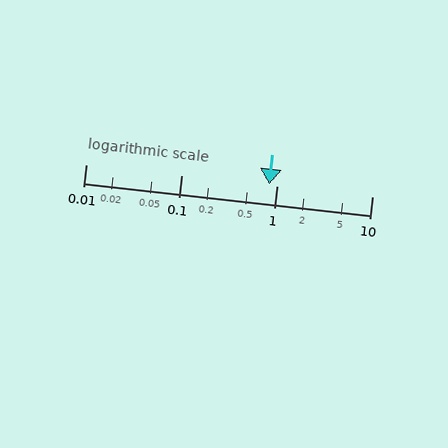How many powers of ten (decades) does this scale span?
The scale spans 3 decades, from 0.01 to 10.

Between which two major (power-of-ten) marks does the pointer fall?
The pointer is between 0.1 and 1.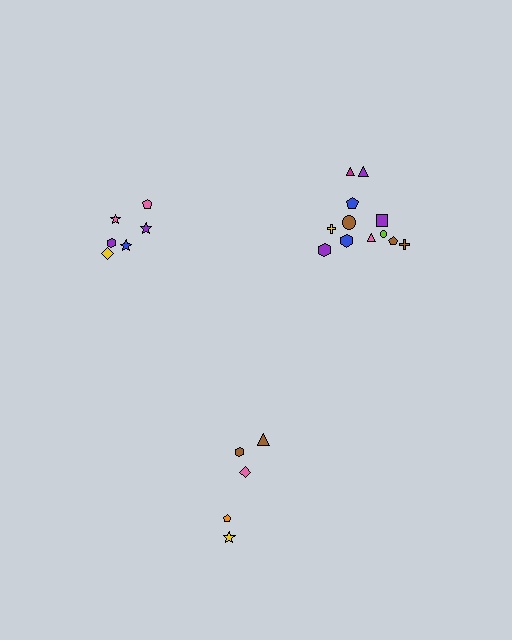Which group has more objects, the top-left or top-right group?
The top-right group.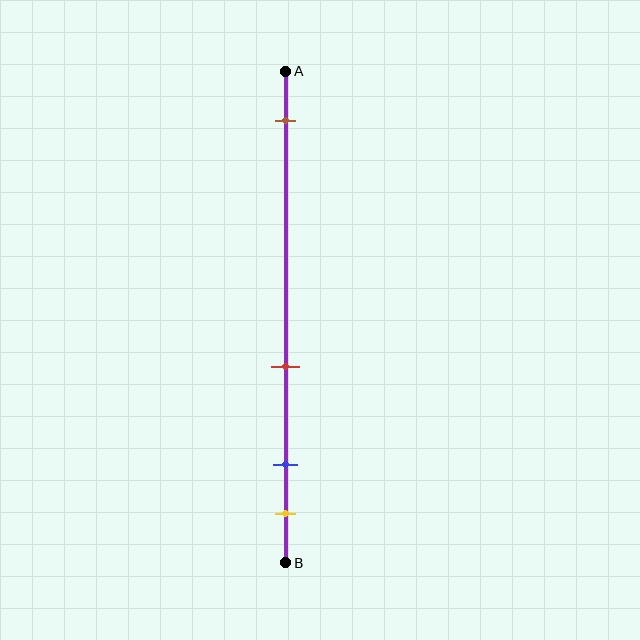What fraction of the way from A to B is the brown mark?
The brown mark is approximately 10% (0.1) of the way from A to B.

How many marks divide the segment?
There are 4 marks dividing the segment.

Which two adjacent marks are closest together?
The blue and yellow marks are the closest adjacent pair.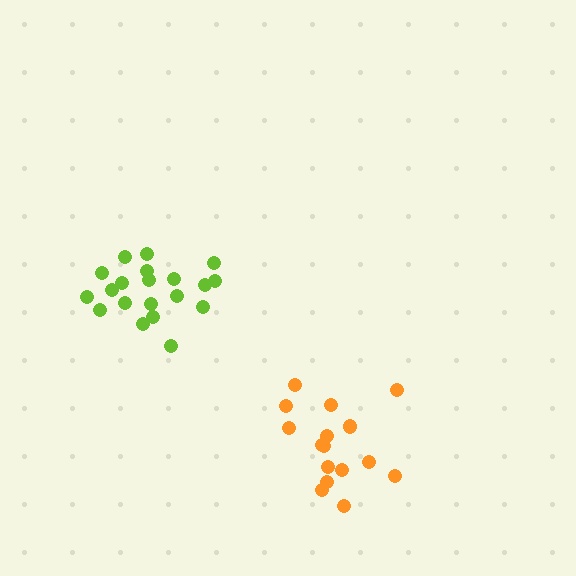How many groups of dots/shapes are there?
There are 2 groups.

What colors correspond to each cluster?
The clusters are colored: orange, lime.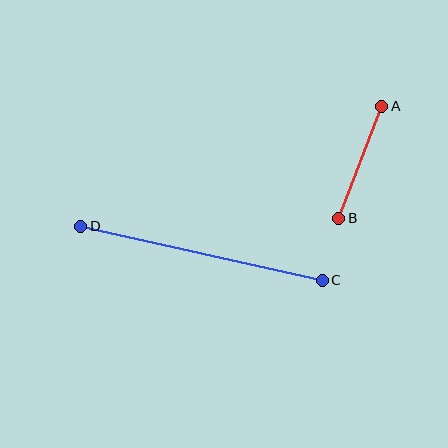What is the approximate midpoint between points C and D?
The midpoint is at approximately (202, 253) pixels.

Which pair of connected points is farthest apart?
Points C and D are farthest apart.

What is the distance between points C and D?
The distance is approximately 248 pixels.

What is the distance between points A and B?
The distance is approximately 120 pixels.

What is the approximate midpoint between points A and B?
The midpoint is at approximately (360, 162) pixels.